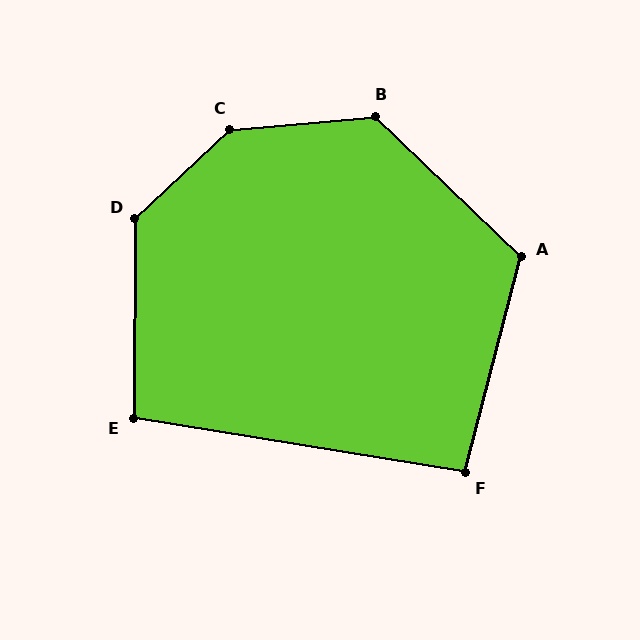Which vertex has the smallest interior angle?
F, at approximately 95 degrees.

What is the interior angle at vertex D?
Approximately 134 degrees (obtuse).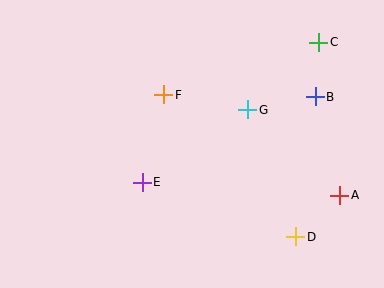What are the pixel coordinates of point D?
Point D is at (296, 237).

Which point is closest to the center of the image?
Point F at (164, 95) is closest to the center.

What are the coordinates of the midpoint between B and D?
The midpoint between B and D is at (306, 167).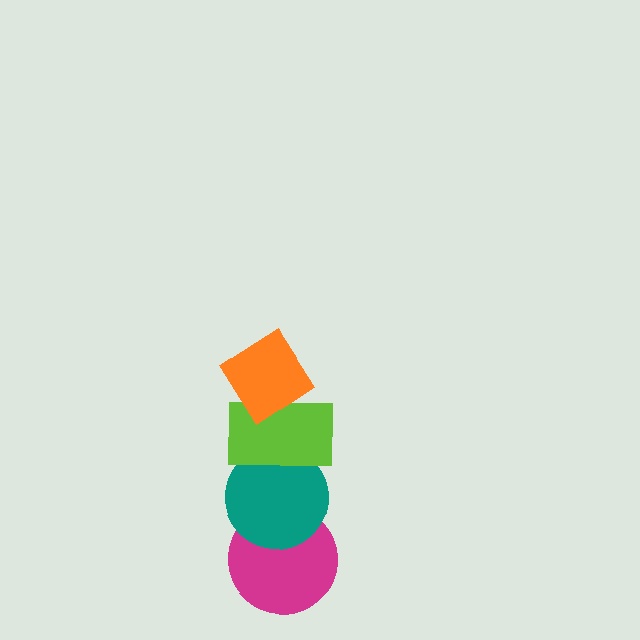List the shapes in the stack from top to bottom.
From top to bottom: the orange diamond, the lime rectangle, the teal circle, the magenta circle.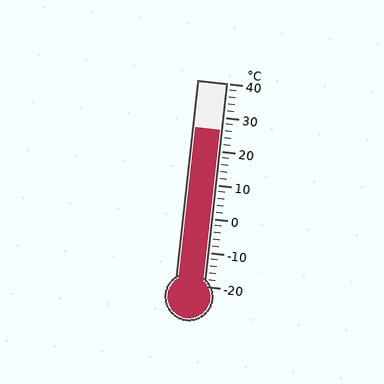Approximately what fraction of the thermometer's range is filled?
The thermometer is filled to approximately 75% of its range.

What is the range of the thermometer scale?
The thermometer scale ranges from -20°C to 40°C.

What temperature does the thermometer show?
The thermometer shows approximately 26°C.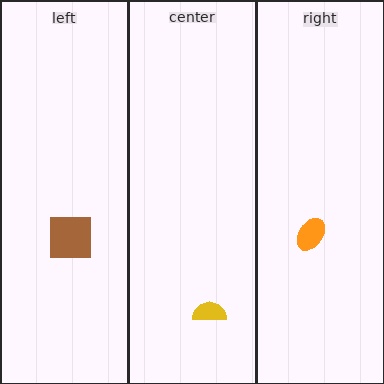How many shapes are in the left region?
1.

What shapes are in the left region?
The brown square.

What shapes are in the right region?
The orange ellipse.